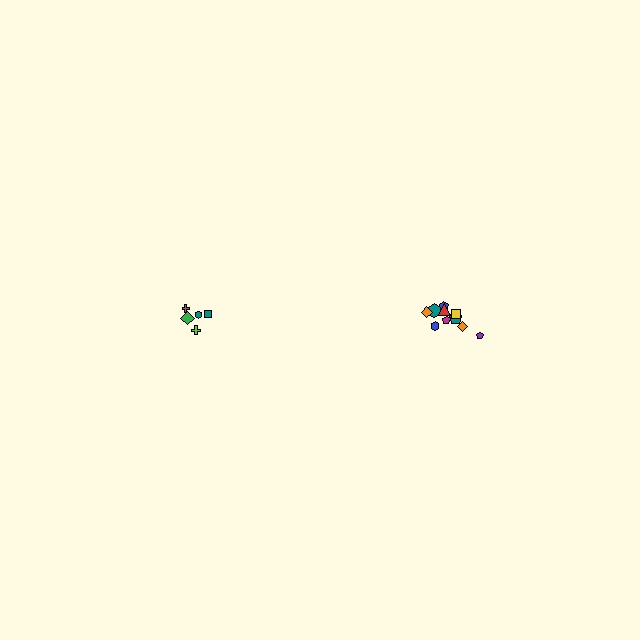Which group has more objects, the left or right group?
The right group.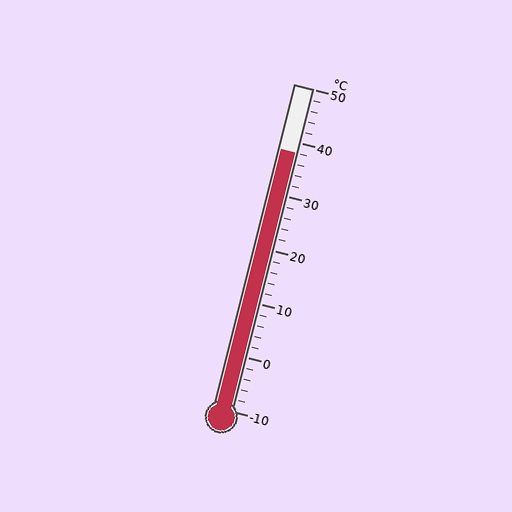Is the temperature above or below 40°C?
The temperature is below 40°C.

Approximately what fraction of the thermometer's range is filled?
The thermometer is filled to approximately 80% of its range.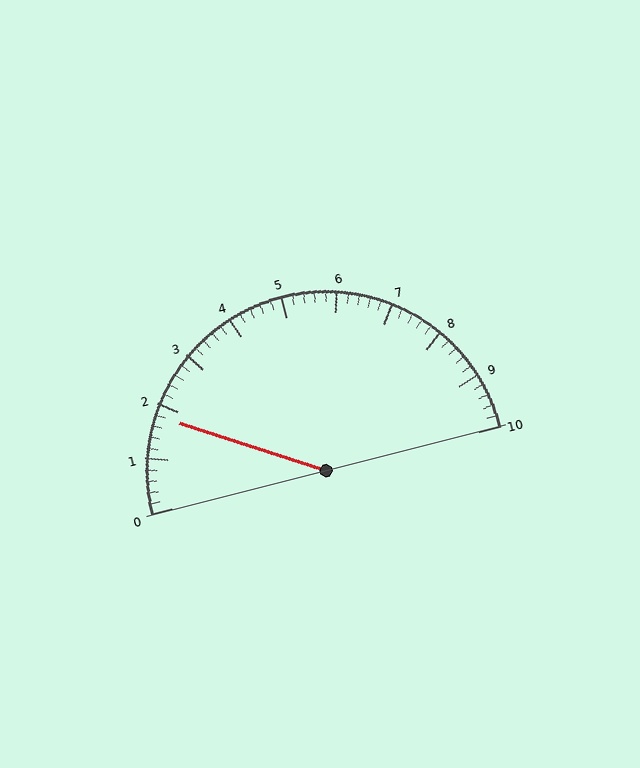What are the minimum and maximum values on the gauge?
The gauge ranges from 0 to 10.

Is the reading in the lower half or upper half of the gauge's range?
The reading is in the lower half of the range (0 to 10).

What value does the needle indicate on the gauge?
The needle indicates approximately 1.8.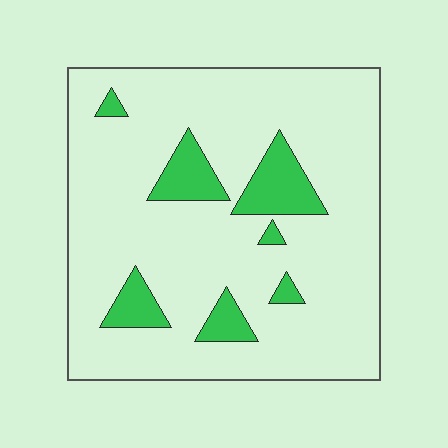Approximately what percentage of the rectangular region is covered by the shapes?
Approximately 15%.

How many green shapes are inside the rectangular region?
7.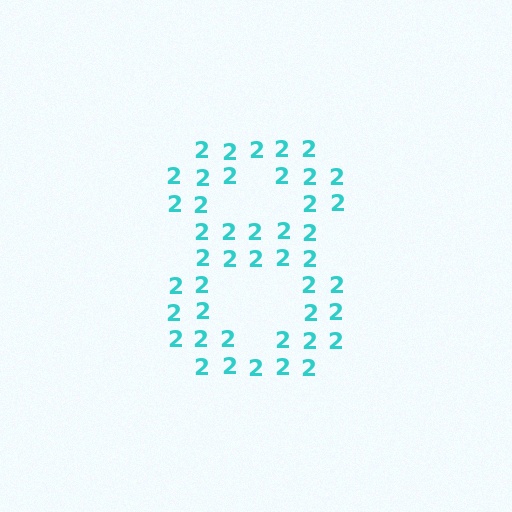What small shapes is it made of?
It is made of small digit 2's.